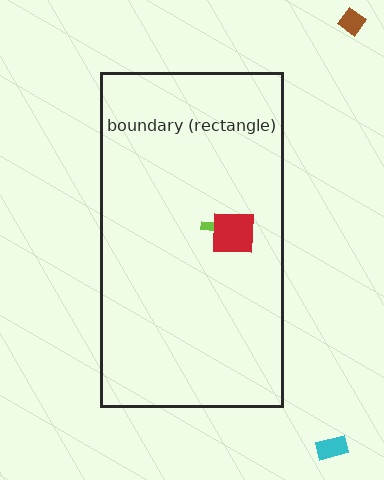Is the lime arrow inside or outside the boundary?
Inside.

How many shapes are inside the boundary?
2 inside, 2 outside.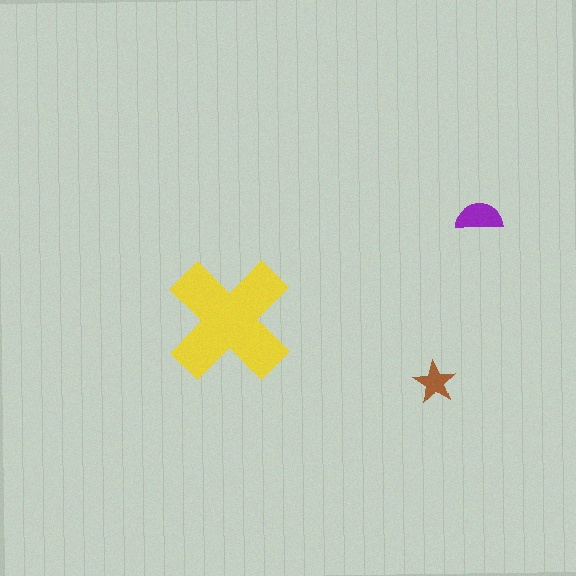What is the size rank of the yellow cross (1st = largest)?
1st.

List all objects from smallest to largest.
The brown star, the purple semicircle, the yellow cross.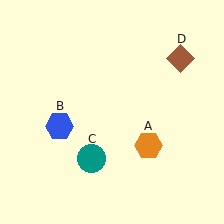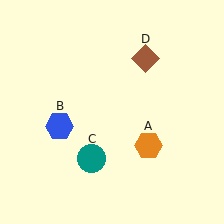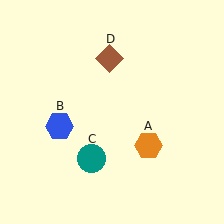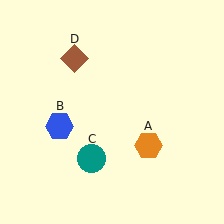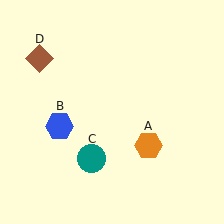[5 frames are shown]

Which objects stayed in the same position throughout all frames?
Orange hexagon (object A) and blue hexagon (object B) and teal circle (object C) remained stationary.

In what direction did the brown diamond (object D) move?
The brown diamond (object D) moved left.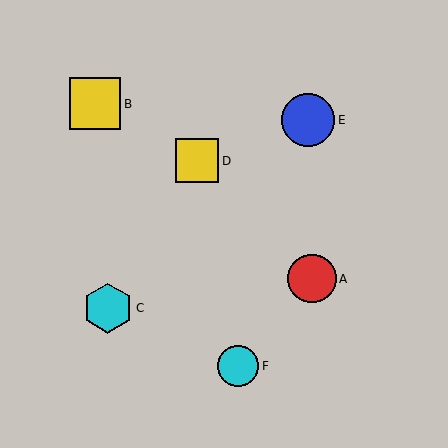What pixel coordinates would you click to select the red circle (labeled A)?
Click at (312, 279) to select the red circle A.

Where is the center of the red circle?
The center of the red circle is at (312, 279).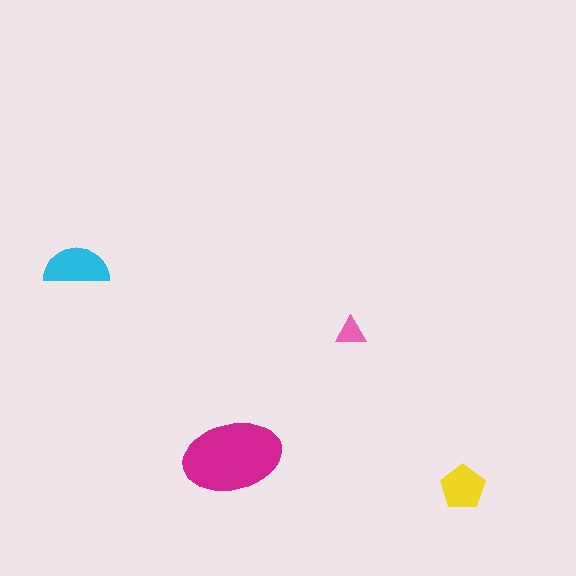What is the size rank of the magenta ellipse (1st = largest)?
1st.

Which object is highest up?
The cyan semicircle is topmost.